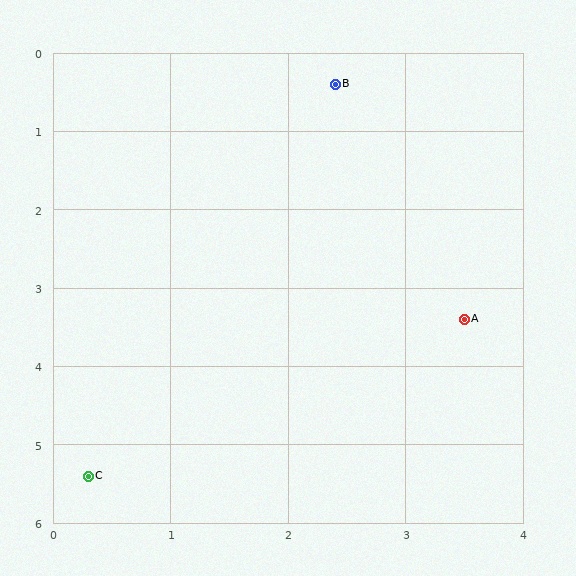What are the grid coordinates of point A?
Point A is at approximately (3.5, 3.4).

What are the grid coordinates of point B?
Point B is at approximately (2.4, 0.4).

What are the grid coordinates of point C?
Point C is at approximately (0.3, 5.4).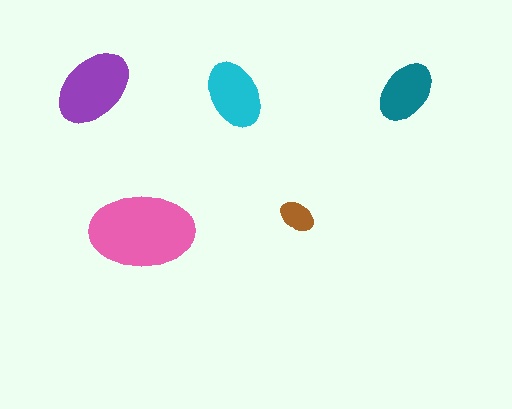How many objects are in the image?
There are 5 objects in the image.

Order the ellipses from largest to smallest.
the pink one, the purple one, the cyan one, the teal one, the brown one.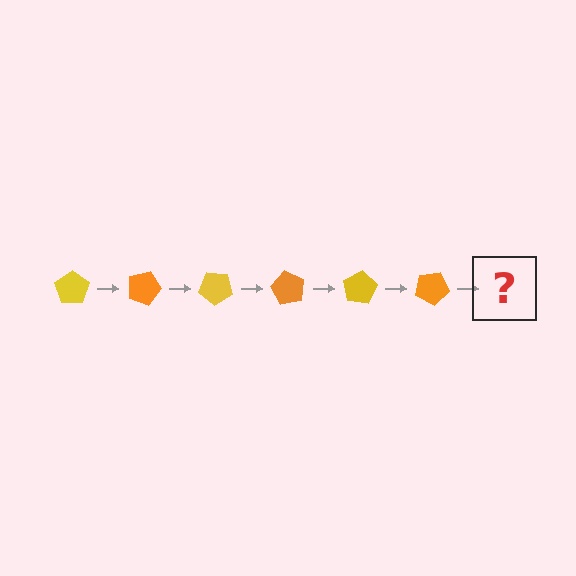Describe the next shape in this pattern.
It should be a yellow pentagon, rotated 120 degrees from the start.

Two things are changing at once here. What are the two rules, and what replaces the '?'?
The two rules are that it rotates 20 degrees each step and the color cycles through yellow and orange. The '?' should be a yellow pentagon, rotated 120 degrees from the start.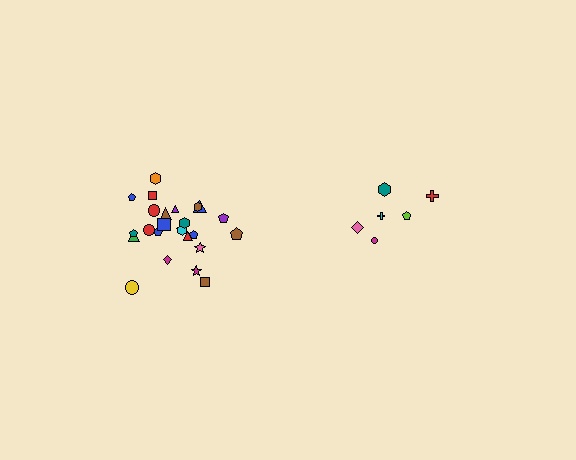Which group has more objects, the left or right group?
The left group.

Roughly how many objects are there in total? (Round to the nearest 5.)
Roughly 30 objects in total.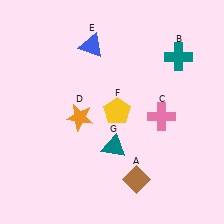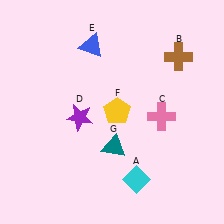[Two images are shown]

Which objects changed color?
A changed from brown to cyan. B changed from teal to brown. D changed from orange to purple.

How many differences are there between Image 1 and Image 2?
There are 3 differences between the two images.